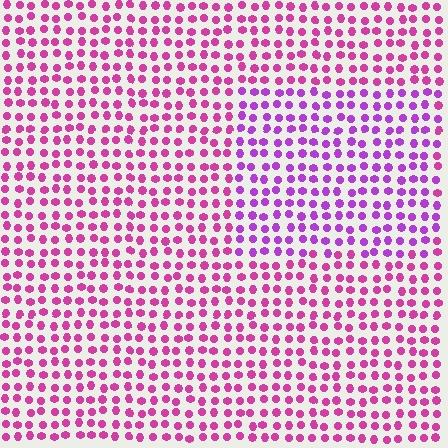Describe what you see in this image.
The image is filled with small magenta elements in a uniform arrangement. A rectangle-shaped region is visible where the elements are tinted to a slightly different hue, forming a subtle color boundary.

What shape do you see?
I see a rectangle.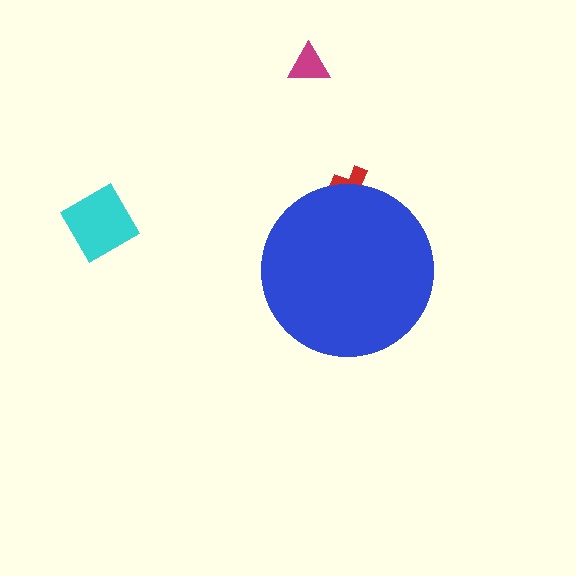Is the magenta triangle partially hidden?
No, the magenta triangle is fully visible.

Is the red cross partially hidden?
Yes, the red cross is partially hidden behind the blue circle.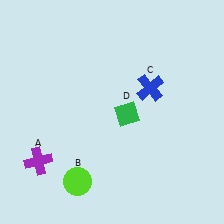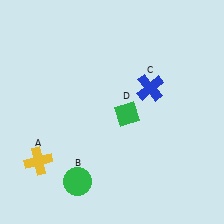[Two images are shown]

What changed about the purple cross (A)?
In Image 1, A is purple. In Image 2, it changed to yellow.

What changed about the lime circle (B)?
In Image 1, B is lime. In Image 2, it changed to green.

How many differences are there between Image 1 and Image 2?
There are 2 differences between the two images.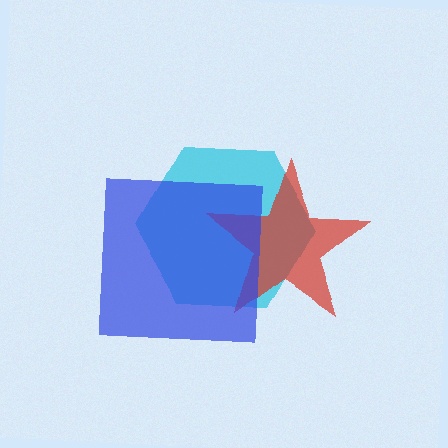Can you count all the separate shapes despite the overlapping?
Yes, there are 3 separate shapes.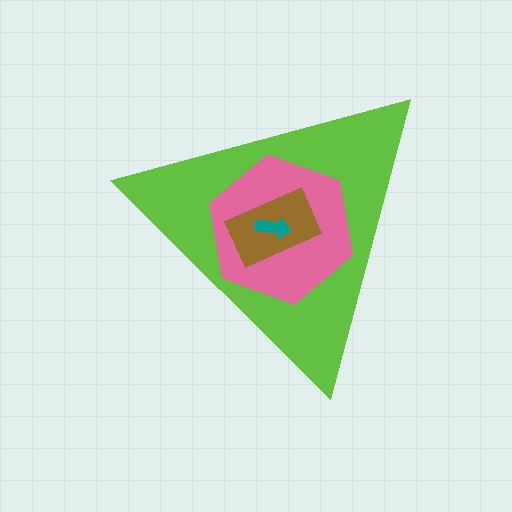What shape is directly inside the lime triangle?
The pink hexagon.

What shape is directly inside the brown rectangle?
The teal arrow.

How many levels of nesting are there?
4.